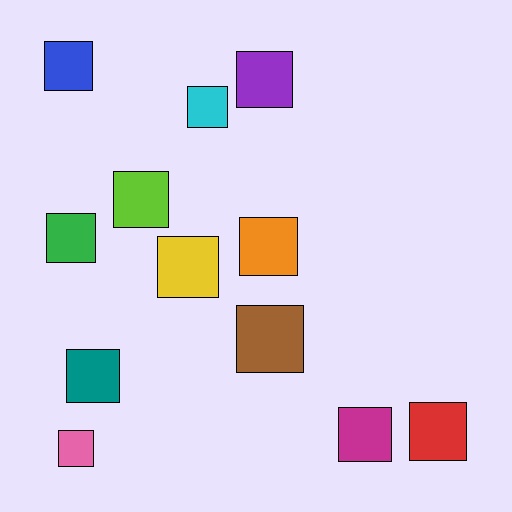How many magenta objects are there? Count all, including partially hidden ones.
There is 1 magenta object.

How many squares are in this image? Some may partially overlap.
There are 12 squares.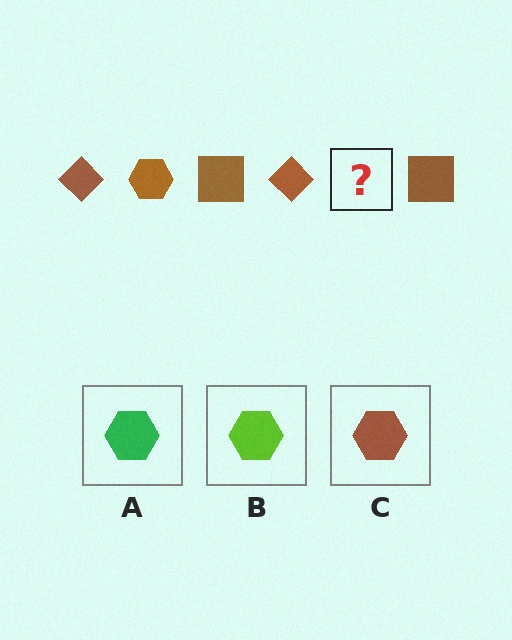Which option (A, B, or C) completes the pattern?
C.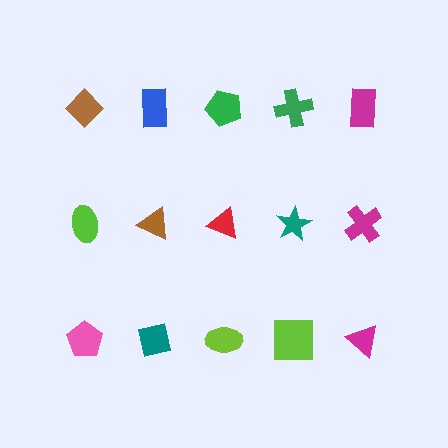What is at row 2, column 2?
A brown triangle.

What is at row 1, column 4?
A green cross.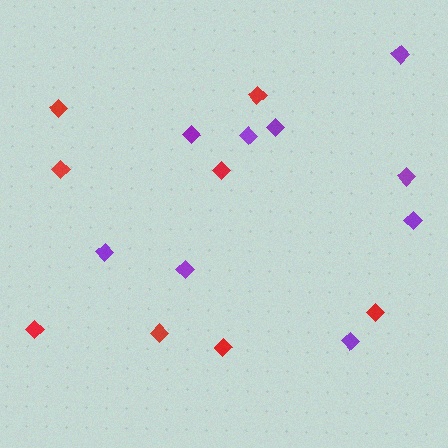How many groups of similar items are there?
There are 2 groups: one group of purple diamonds (9) and one group of red diamonds (8).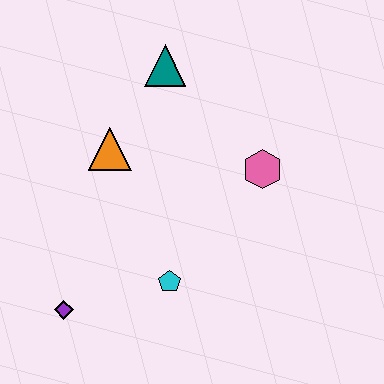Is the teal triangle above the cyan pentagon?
Yes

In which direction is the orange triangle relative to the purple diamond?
The orange triangle is above the purple diamond.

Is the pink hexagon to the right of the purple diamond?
Yes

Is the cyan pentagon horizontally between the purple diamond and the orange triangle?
No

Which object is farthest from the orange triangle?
The purple diamond is farthest from the orange triangle.